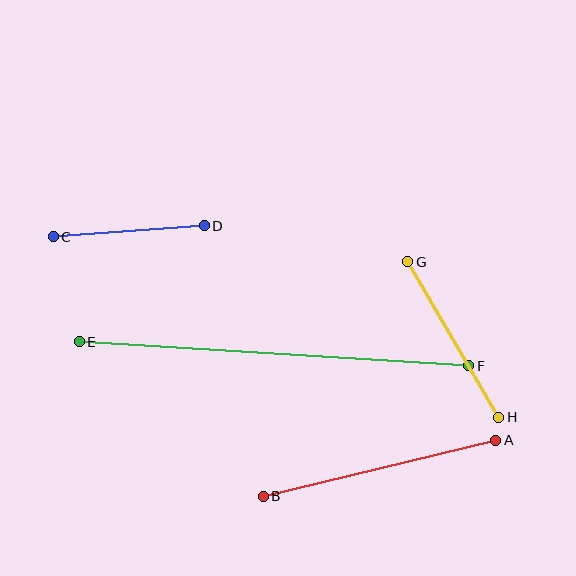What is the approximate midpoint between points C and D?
The midpoint is at approximately (129, 231) pixels.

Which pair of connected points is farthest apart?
Points E and F are farthest apart.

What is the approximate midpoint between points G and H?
The midpoint is at approximately (453, 339) pixels.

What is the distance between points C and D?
The distance is approximately 151 pixels.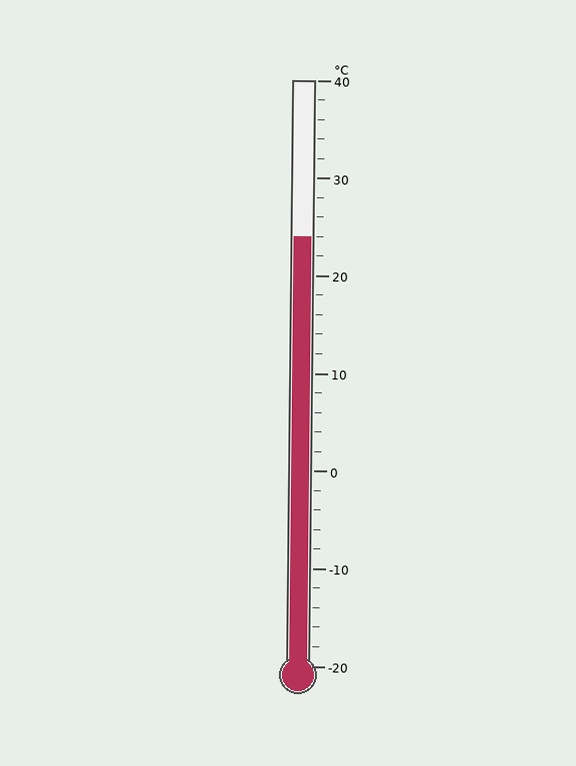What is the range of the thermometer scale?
The thermometer scale ranges from -20°C to 40°C.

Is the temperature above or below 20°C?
The temperature is above 20°C.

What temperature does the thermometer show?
The thermometer shows approximately 24°C.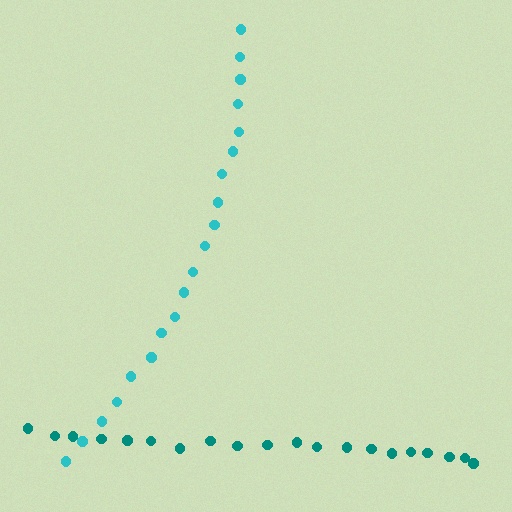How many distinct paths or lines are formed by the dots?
There are 2 distinct paths.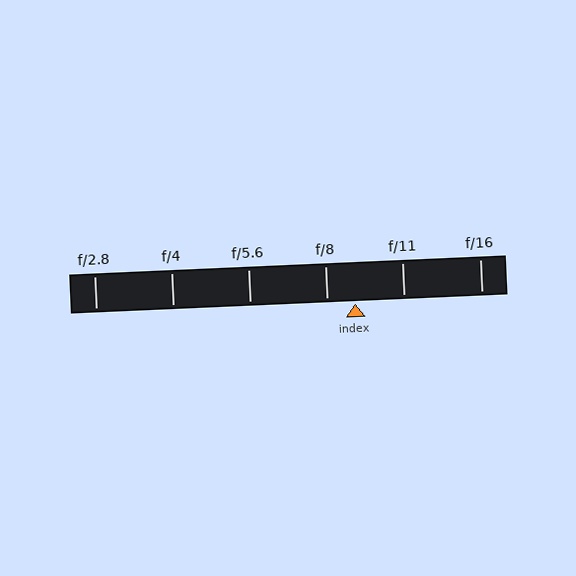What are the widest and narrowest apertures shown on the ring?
The widest aperture shown is f/2.8 and the narrowest is f/16.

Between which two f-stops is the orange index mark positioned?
The index mark is between f/8 and f/11.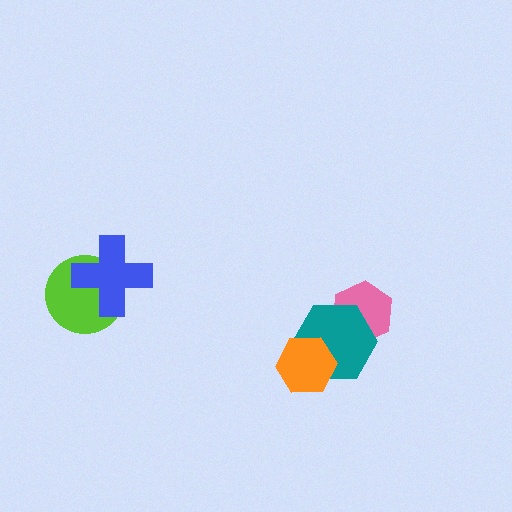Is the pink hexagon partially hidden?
Yes, it is partially covered by another shape.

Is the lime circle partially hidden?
Yes, it is partially covered by another shape.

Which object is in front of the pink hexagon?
The teal hexagon is in front of the pink hexagon.